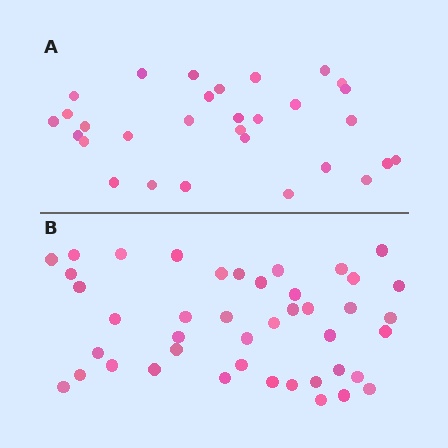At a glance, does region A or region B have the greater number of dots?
Region B (the bottom region) has more dots.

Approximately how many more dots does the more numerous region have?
Region B has approximately 15 more dots than region A.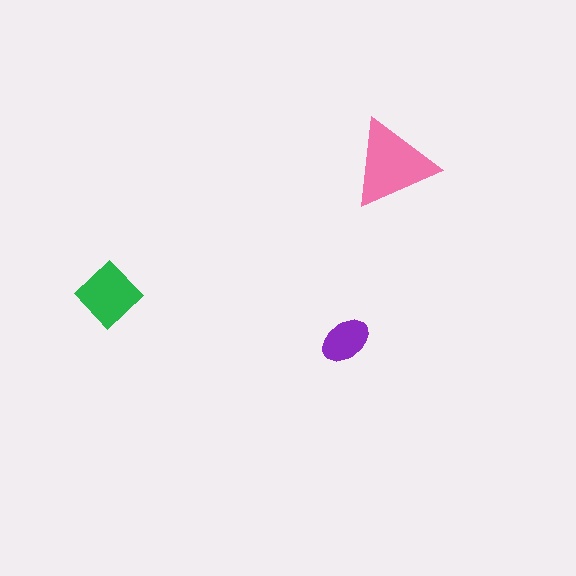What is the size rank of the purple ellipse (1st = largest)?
3rd.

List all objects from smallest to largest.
The purple ellipse, the green diamond, the pink triangle.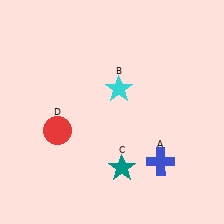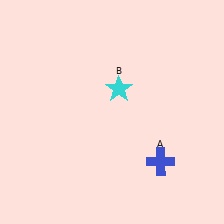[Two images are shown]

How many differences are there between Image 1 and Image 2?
There are 2 differences between the two images.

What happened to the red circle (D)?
The red circle (D) was removed in Image 2. It was in the bottom-left area of Image 1.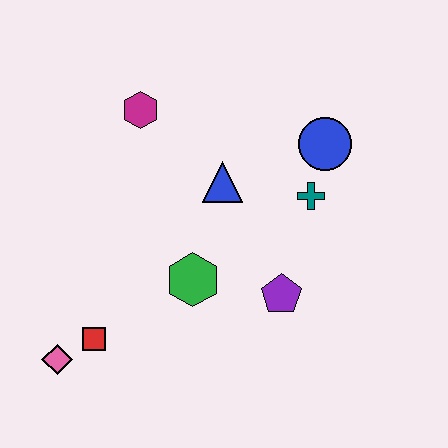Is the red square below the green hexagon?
Yes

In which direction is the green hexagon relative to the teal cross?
The green hexagon is to the left of the teal cross.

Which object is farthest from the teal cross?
The pink diamond is farthest from the teal cross.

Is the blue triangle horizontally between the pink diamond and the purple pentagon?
Yes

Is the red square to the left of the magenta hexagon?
Yes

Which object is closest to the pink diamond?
The red square is closest to the pink diamond.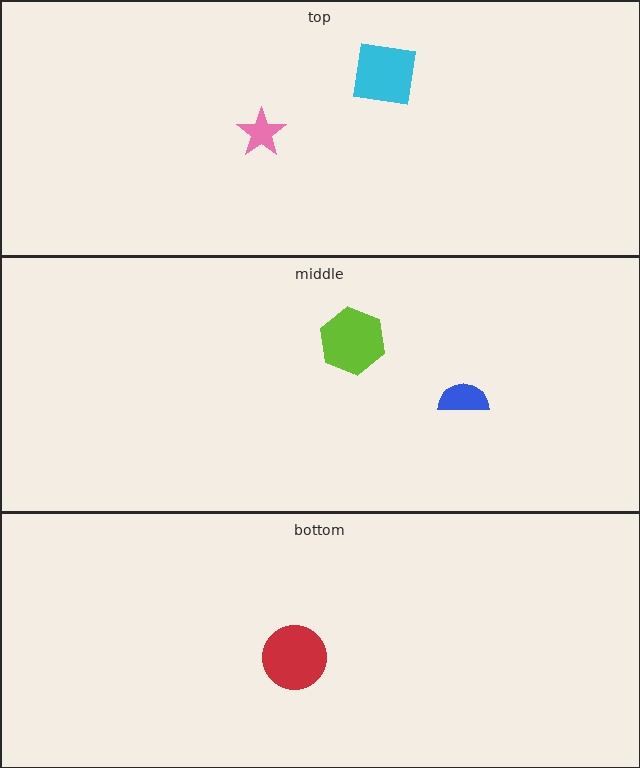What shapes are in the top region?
The cyan square, the pink star.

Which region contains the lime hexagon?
The middle region.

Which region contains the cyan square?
The top region.